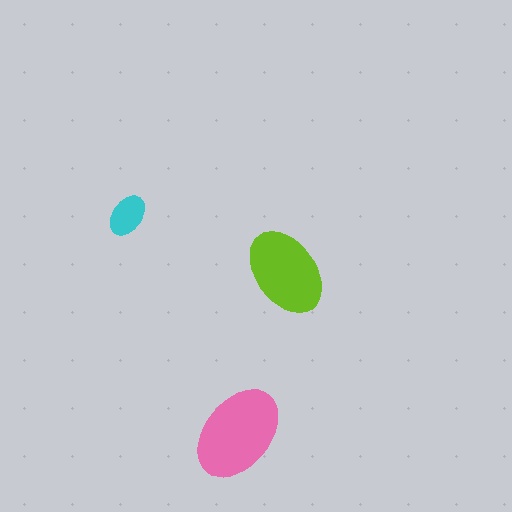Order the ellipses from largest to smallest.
the pink one, the lime one, the cyan one.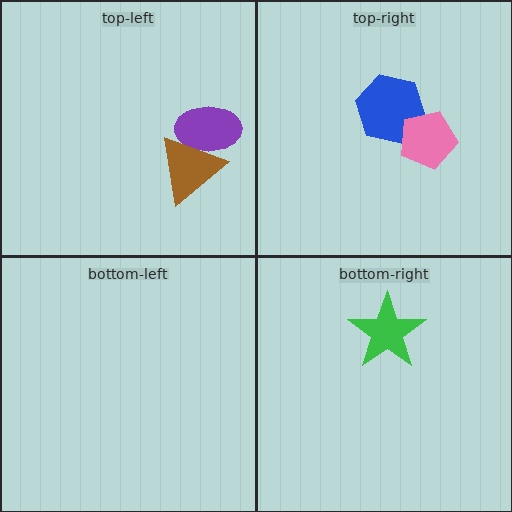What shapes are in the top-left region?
The purple ellipse, the brown triangle.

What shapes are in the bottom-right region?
The green star.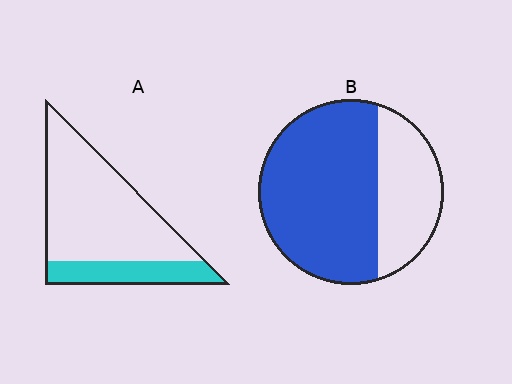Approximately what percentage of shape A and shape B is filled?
A is approximately 25% and B is approximately 70%.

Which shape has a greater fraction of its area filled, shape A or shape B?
Shape B.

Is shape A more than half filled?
No.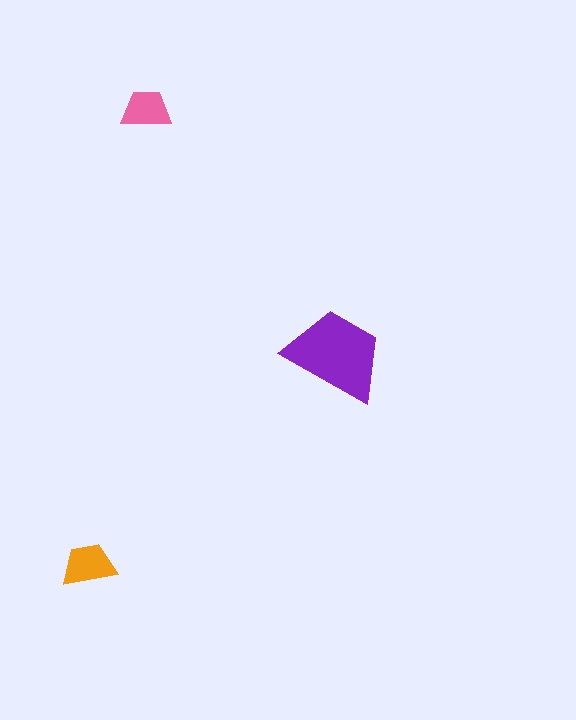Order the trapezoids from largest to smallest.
the purple one, the orange one, the pink one.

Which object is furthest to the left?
The orange trapezoid is leftmost.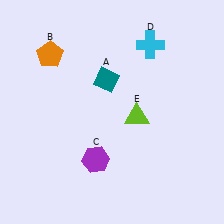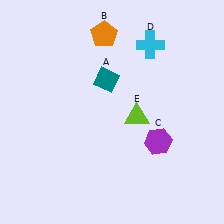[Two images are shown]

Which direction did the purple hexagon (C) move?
The purple hexagon (C) moved right.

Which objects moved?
The objects that moved are: the orange pentagon (B), the purple hexagon (C).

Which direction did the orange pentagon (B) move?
The orange pentagon (B) moved right.